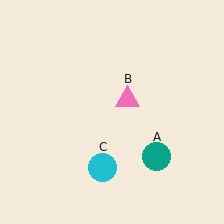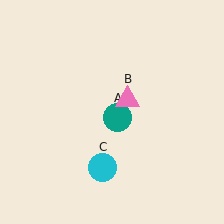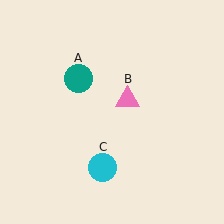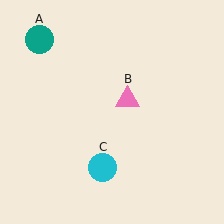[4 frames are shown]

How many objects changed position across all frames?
1 object changed position: teal circle (object A).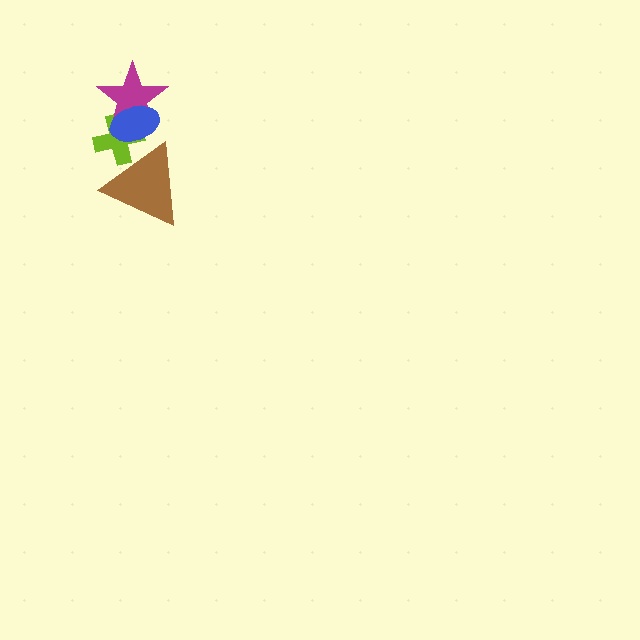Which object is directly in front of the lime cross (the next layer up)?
The brown triangle is directly in front of the lime cross.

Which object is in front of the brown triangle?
The blue ellipse is in front of the brown triangle.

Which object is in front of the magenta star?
The blue ellipse is in front of the magenta star.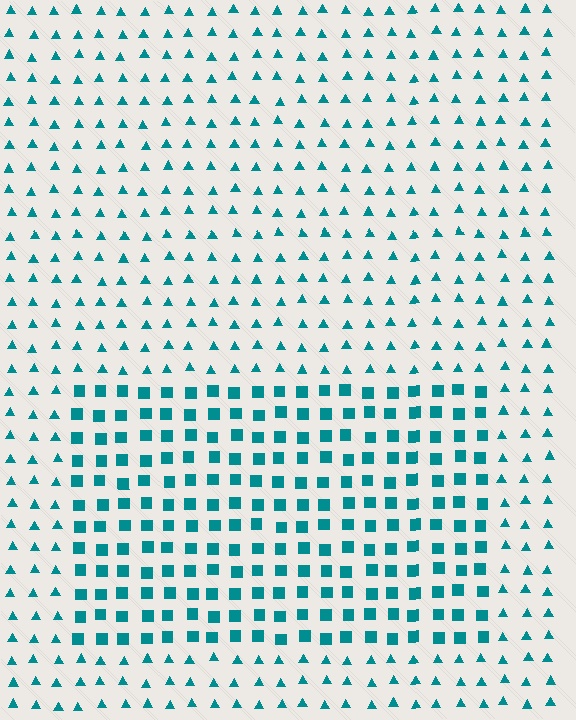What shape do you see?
I see a rectangle.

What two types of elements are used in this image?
The image uses squares inside the rectangle region and triangles outside it.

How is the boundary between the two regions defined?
The boundary is defined by a change in element shape: squares inside vs. triangles outside. All elements share the same color and spacing.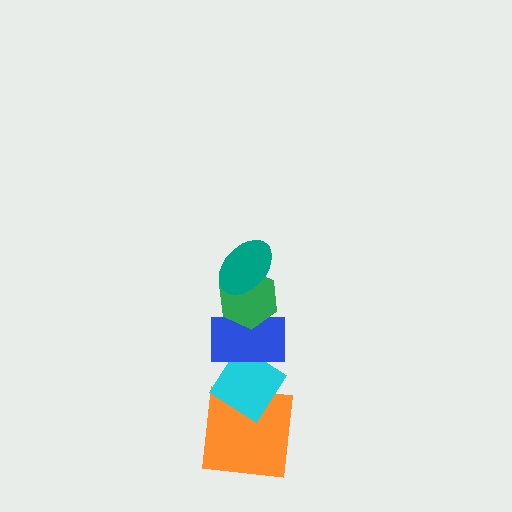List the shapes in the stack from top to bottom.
From top to bottom: the teal ellipse, the green hexagon, the blue rectangle, the cyan diamond, the orange square.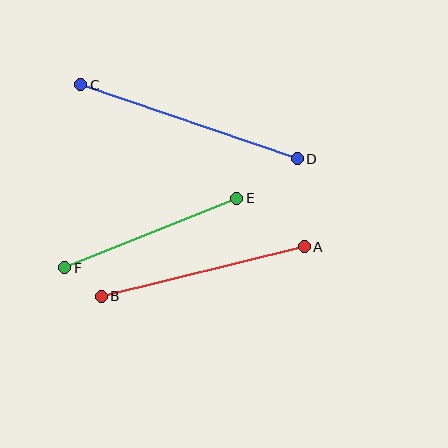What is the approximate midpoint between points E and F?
The midpoint is at approximately (151, 233) pixels.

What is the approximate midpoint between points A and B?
The midpoint is at approximately (203, 272) pixels.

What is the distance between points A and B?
The distance is approximately 209 pixels.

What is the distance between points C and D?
The distance is approximately 229 pixels.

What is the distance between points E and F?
The distance is approximately 185 pixels.